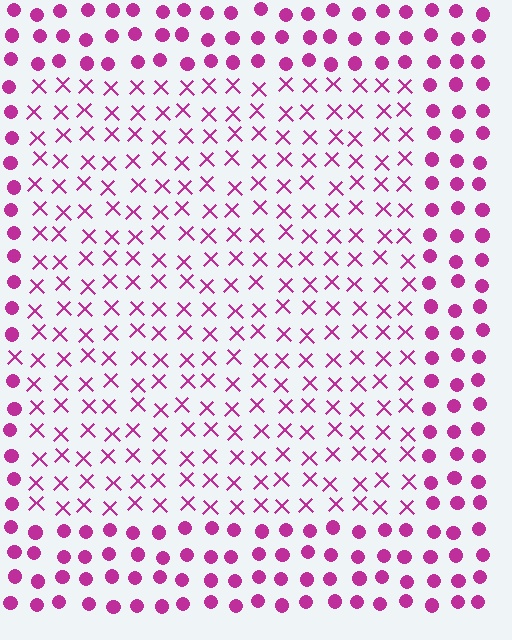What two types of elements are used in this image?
The image uses X marks inside the rectangle region and circles outside it.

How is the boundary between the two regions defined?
The boundary is defined by a change in element shape: X marks inside vs. circles outside. All elements share the same color and spacing.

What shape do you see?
I see a rectangle.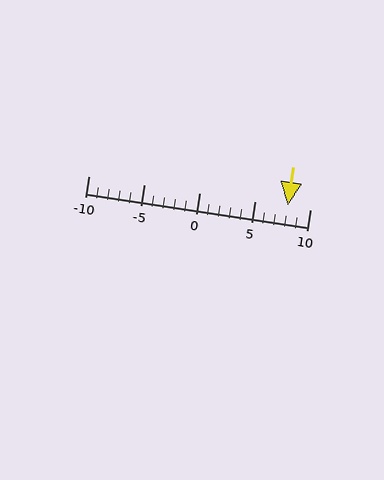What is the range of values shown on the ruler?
The ruler shows values from -10 to 10.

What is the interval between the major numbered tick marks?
The major tick marks are spaced 5 units apart.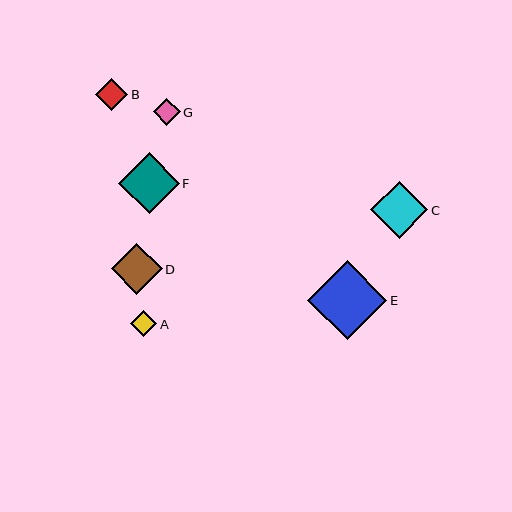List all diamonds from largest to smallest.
From largest to smallest: E, F, C, D, B, G, A.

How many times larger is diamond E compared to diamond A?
Diamond E is approximately 3.0 times the size of diamond A.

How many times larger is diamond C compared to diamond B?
Diamond C is approximately 1.8 times the size of diamond B.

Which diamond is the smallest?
Diamond A is the smallest with a size of approximately 26 pixels.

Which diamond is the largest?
Diamond E is the largest with a size of approximately 79 pixels.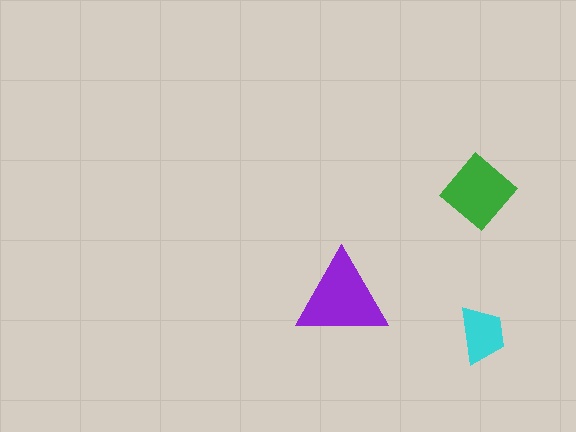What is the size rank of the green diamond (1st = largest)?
2nd.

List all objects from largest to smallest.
The purple triangle, the green diamond, the cyan trapezoid.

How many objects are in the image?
There are 3 objects in the image.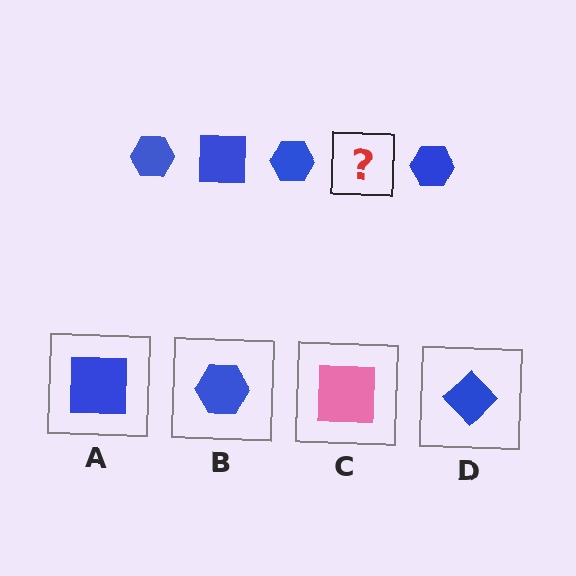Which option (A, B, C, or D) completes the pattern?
A.